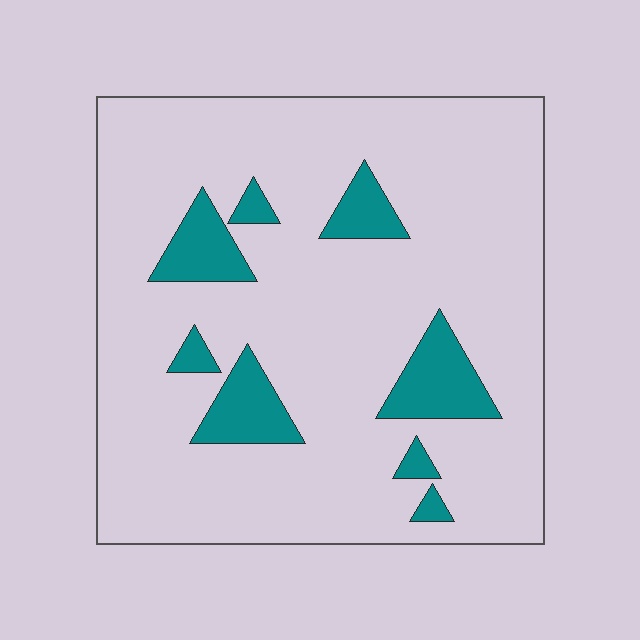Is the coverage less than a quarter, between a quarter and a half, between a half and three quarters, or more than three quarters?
Less than a quarter.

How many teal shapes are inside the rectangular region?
8.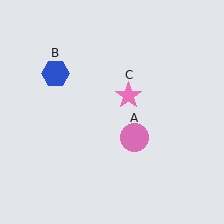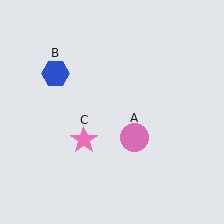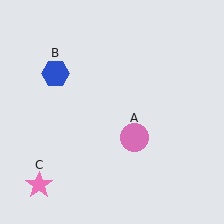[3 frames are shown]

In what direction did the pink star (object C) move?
The pink star (object C) moved down and to the left.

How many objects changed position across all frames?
1 object changed position: pink star (object C).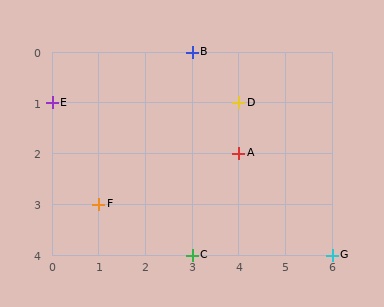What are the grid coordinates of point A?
Point A is at grid coordinates (4, 2).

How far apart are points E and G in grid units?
Points E and G are 6 columns and 3 rows apart (about 6.7 grid units diagonally).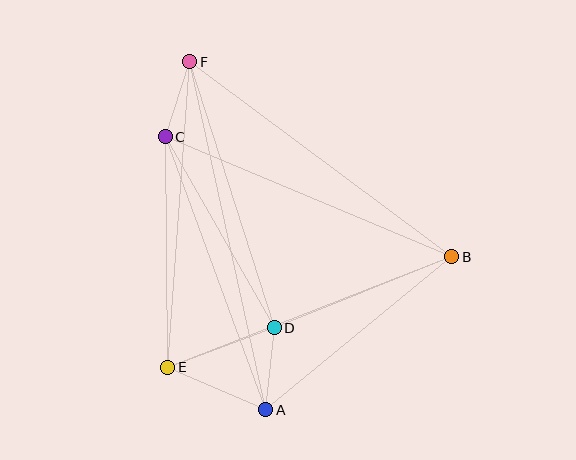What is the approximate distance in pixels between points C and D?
The distance between C and D is approximately 220 pixels.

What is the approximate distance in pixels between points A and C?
The distance between A and C is approximately 291 pixels.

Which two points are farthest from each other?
Points A and F are farthest from each other.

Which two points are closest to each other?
Points C and F are closest to each other.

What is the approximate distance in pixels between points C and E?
The distance between C and E is approximately 230 pixels.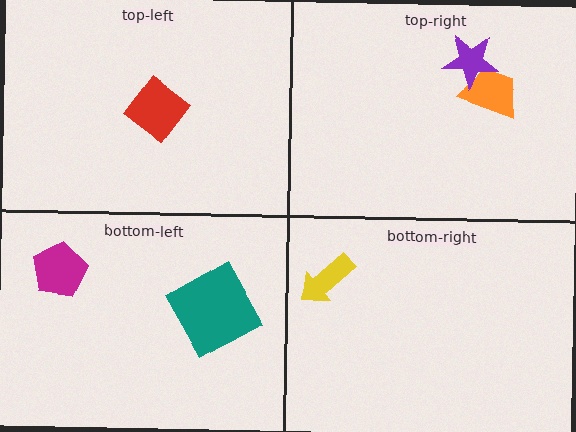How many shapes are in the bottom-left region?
2.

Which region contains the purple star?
The top-right region.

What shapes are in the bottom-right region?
The yellow arrow.